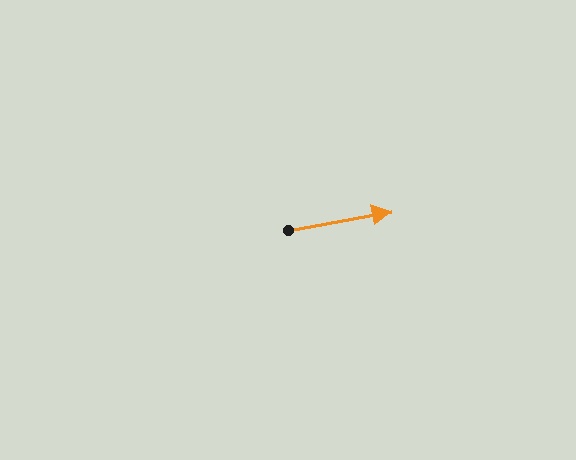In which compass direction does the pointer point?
East.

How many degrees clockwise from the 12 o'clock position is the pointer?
Approximately 80 degrees.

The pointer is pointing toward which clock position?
Roughly 3 o'clock.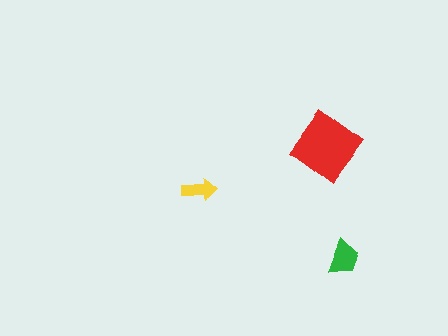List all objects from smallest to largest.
The yellow arrow, the green trapezoid, the red diamond.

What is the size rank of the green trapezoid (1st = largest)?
2nd.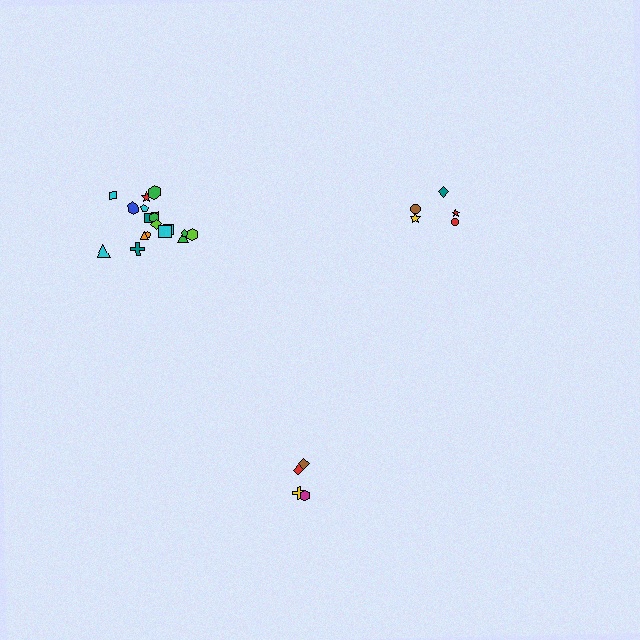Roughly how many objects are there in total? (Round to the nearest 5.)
Roughly 25 objects in total.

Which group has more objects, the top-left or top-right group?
The top-left group.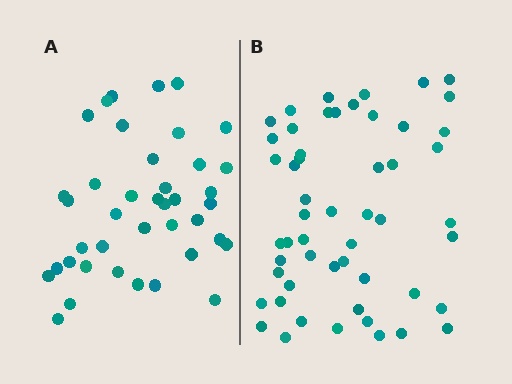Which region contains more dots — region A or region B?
Region B (the right region) has more dots.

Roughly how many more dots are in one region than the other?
Region B has approximately 15 more dots than region A.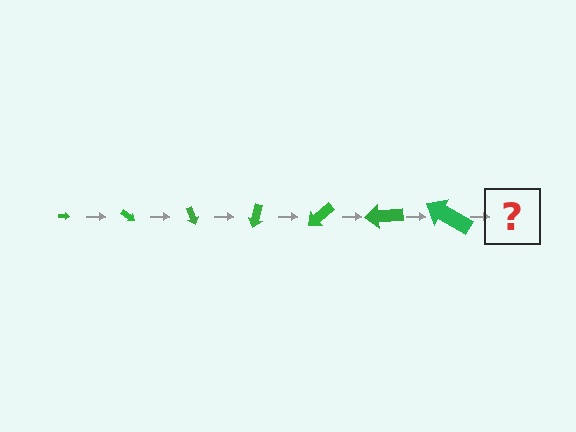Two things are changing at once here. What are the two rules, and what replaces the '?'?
The two rules are that the arrow grows larger each step and it rotates 35 degrees each step. The '?' should be an arrow, larger than the previous one and rotated 245 degrees from the start.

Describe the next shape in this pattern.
It should be an arrow, larger than the previous one and rotated 245 degrees from the start.